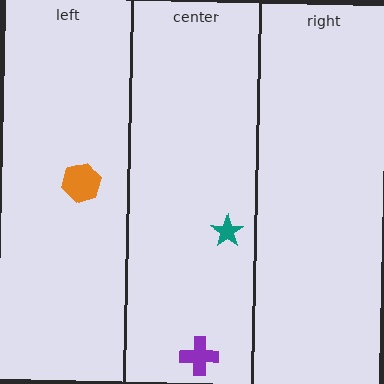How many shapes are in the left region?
1.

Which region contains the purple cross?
The center region.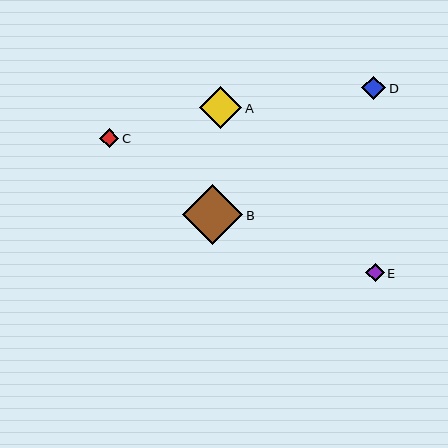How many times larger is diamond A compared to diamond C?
Diamond A is approximately 2.2 times the size of diamond C.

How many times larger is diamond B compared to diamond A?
Diamond B is approximately 1.4 times the size of diamond A.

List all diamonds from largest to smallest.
From largest to smallest: B, A, D, C, E.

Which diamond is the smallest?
Diamond E is the smallest with a size of approximately 18 pixels.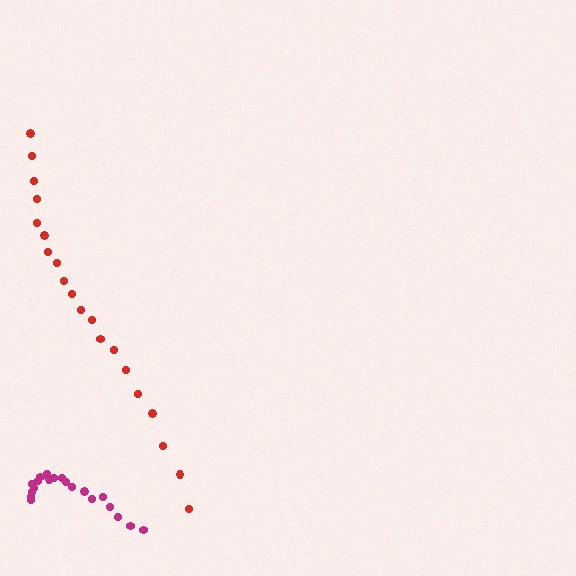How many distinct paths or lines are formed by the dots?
There are 2 distinct paths.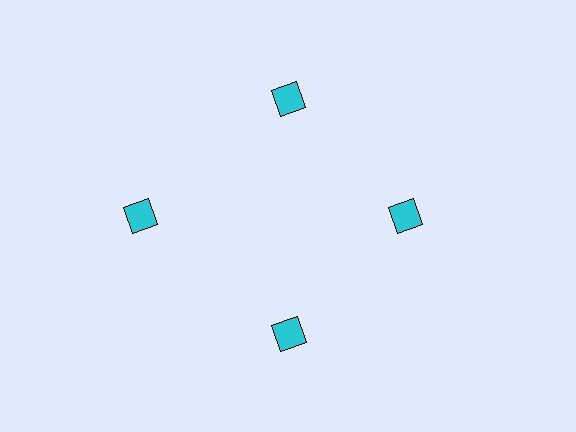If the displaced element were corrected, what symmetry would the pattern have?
It would have 4-fold rotational symmetry — the pattern would map onto itself every 90 degrees.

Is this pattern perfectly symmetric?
No. The 4 cyan diamonds are arranged in a ring, but one element near the 9 o'clock position is pushed outward from the center, breaking the 4-fold rotational symmetry.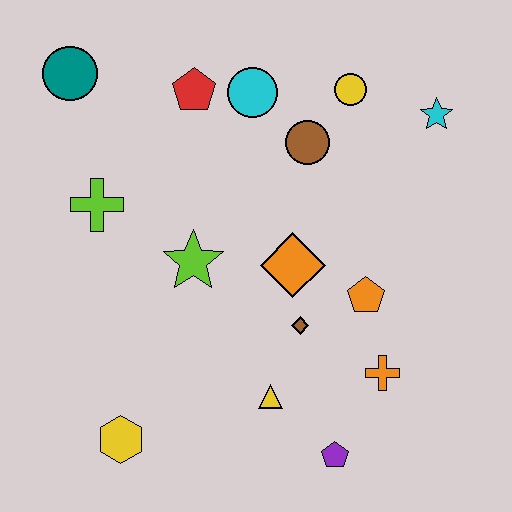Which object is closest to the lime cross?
The lime star is closest to the lime cross.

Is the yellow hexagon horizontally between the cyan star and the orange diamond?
No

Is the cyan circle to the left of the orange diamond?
Yes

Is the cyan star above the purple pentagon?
Yes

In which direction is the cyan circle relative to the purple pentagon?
The cyan circle is above the purple pentagon.